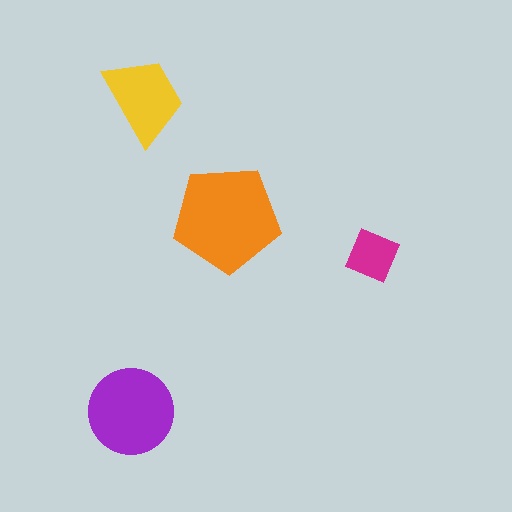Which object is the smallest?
The magenta square.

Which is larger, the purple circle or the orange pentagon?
The orange pentagon.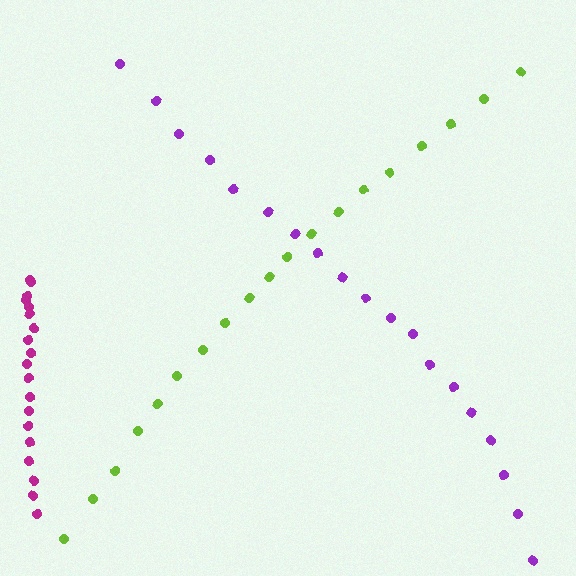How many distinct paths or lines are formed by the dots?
There are 3 distinct paths.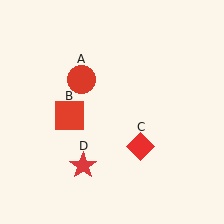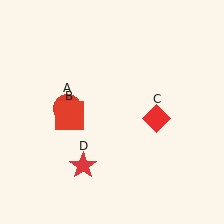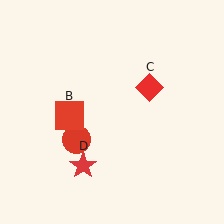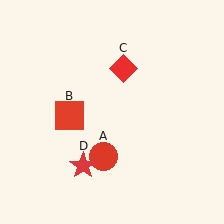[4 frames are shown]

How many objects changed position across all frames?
2 objects changed position: red circle (object A), red diamond (object C).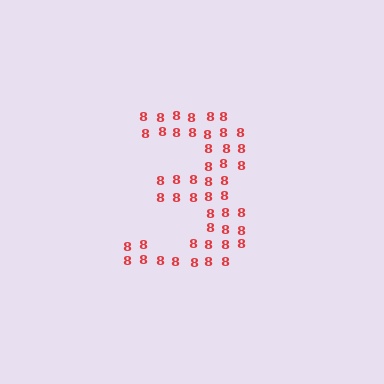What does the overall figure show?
The overall figure shows the digit 3.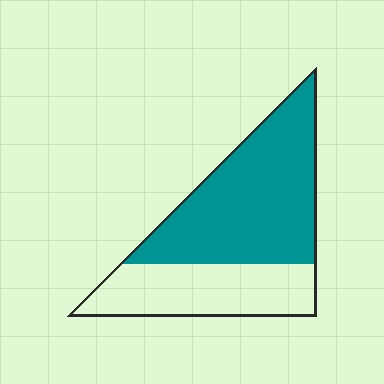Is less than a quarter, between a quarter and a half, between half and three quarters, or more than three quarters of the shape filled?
Between half and three quarters.